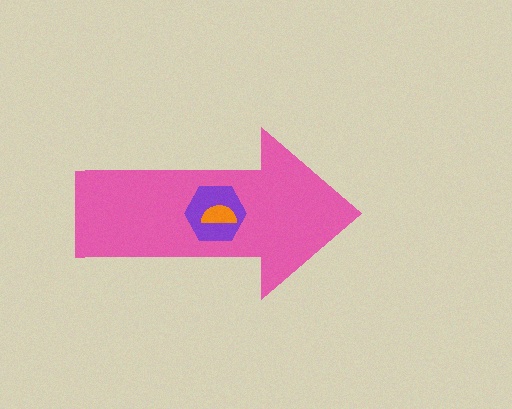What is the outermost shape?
The pink arrow.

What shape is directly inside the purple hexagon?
The orange semicircle.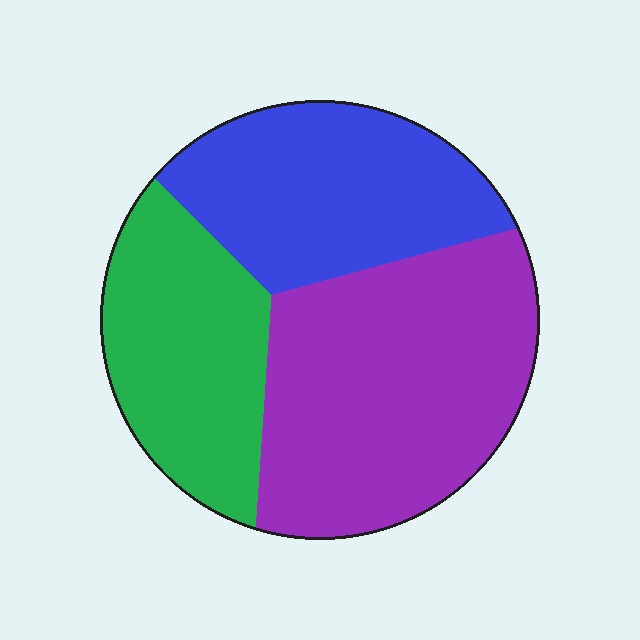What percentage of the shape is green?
Green covers around 25% of the shape.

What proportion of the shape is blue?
Blue takes up about one third (1/3) of the shape.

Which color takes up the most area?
Purple, at roughly 45%.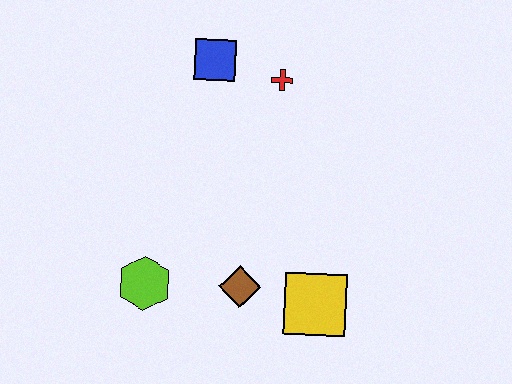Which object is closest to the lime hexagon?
The brown diamond is closest to the lime hexagon.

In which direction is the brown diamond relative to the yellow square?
The brown diamond is to the left of the yellow square.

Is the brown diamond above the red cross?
No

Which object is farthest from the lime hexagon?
The red cross is farthest from the lime hexagon.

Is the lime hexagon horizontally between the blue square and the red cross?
No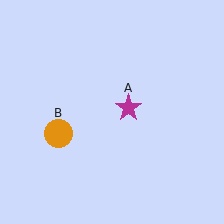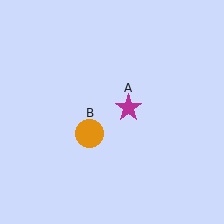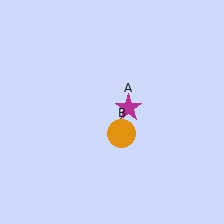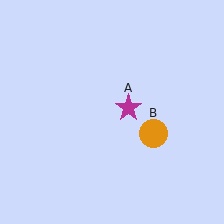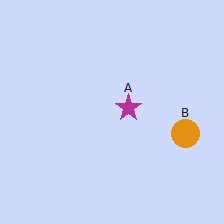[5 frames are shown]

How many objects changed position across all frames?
1 object changed position: orange circle (object B).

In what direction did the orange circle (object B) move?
The orange circle (object B) moved right.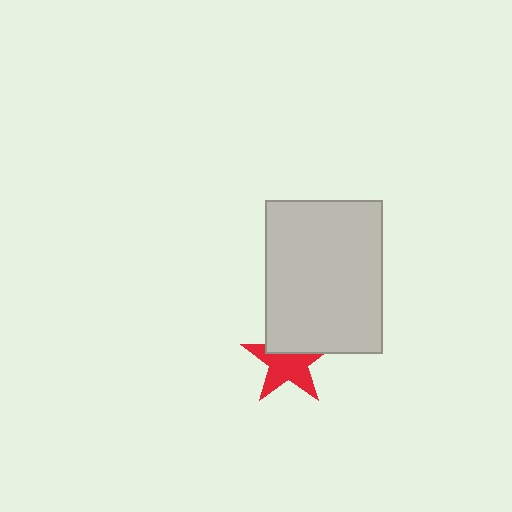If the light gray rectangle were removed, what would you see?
You would see the complete red star.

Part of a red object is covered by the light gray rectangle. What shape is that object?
It is a star.